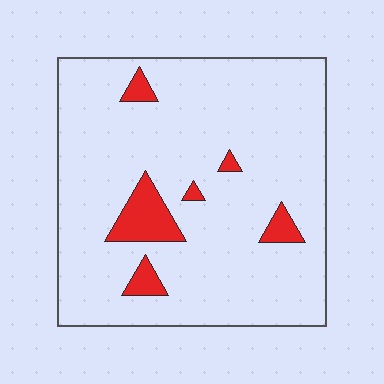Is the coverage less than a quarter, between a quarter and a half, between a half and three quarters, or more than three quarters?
Less than a quarter.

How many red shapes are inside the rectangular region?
6.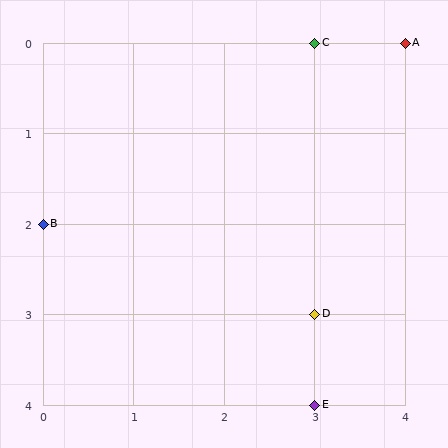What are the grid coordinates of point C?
Point C is at grid coordinates (3, 0).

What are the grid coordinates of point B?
Point B is at grid coordinates (0, 2).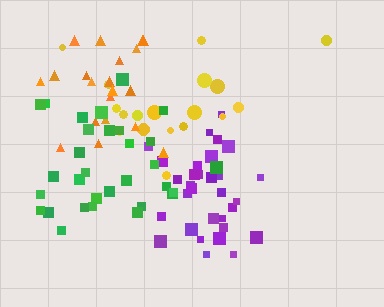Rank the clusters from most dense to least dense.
purple, green, orange, yellow.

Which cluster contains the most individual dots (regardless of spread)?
Purple (32).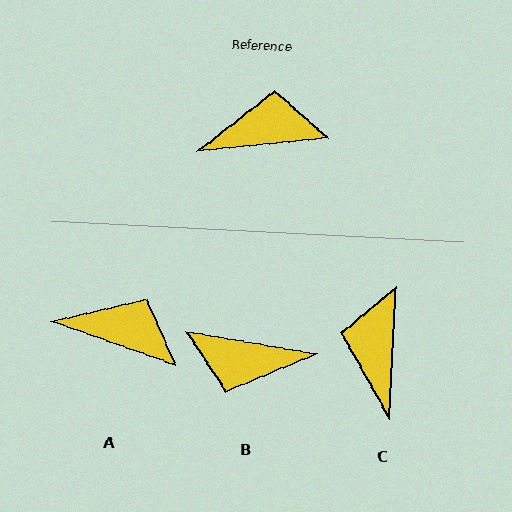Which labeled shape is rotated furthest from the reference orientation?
B, about 164 degrees away.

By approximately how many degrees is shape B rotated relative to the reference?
Approximately 164 degrees counter-clockwise.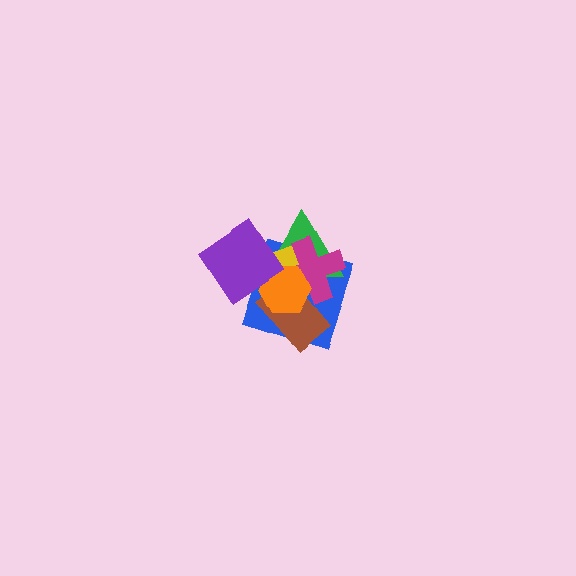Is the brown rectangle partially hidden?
Yes, it is partially covered by another shape.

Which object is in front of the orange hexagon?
The purple diamond is in front of the orange hexagon.